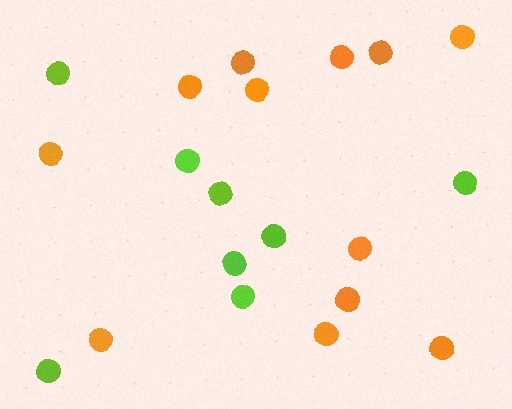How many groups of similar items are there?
There are 2 groups: one group of orange circles (12) and one group of lime circles (8).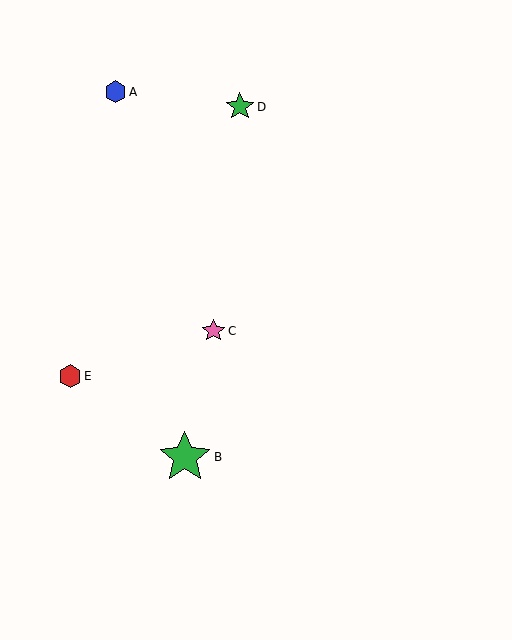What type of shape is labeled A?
Shape A is a blue hexagon.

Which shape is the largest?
The green star (labeled B) is the largest.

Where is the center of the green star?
The center of the green star is at (185, 457).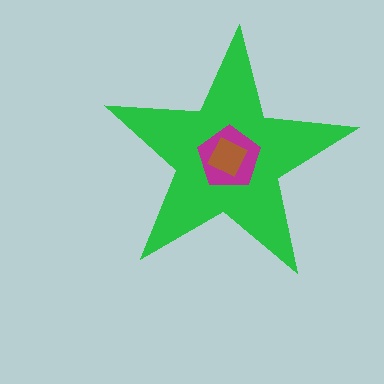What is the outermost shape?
The green star.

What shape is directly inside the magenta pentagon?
The brown diamond.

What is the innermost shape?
The brown diamond.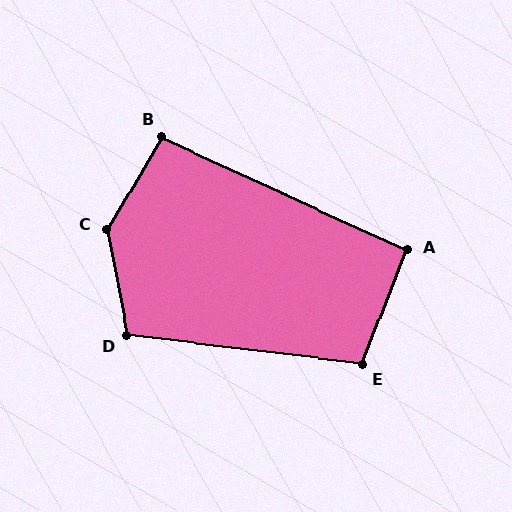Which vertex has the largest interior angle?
C, at approximately 138 degrees.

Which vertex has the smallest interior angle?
A, at approximately 93 degrees.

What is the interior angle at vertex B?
Approximately 96 degrees (obtuse).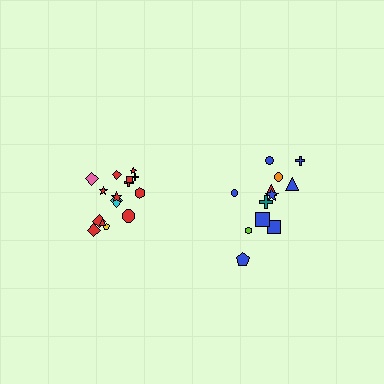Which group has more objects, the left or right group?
The left group.